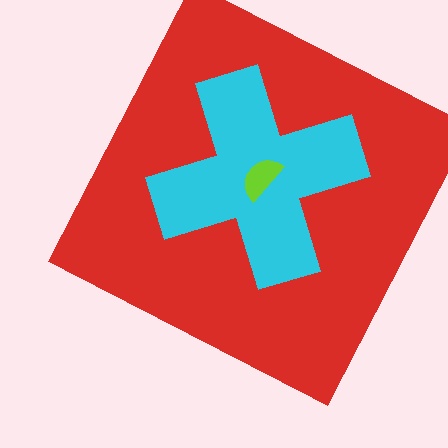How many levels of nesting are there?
3.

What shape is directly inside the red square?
The cyan cross.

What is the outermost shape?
The red square.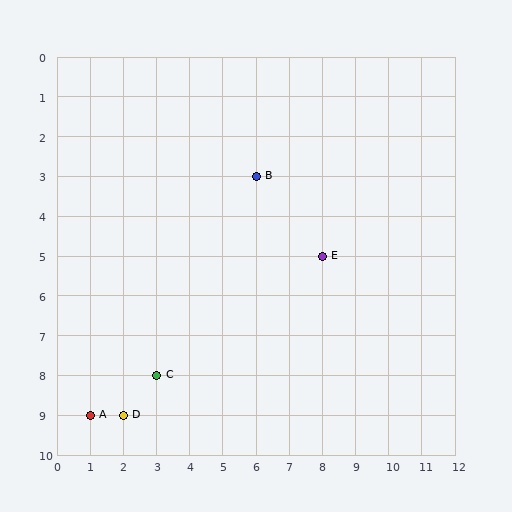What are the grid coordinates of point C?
Point C is at grid coordinates (3, 8).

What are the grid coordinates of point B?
Point B is at grid coordinates (6, 3).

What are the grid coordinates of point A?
Point A is at grid coordinates (1, 9).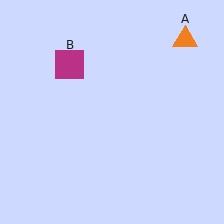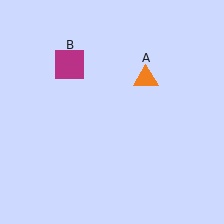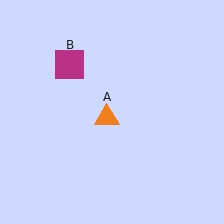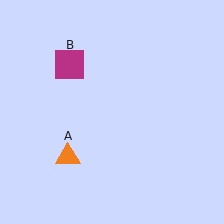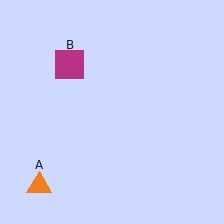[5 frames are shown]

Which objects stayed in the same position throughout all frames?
Magenta square (object B) remained stationary.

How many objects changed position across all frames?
1 object changed position: orange triangle (object A).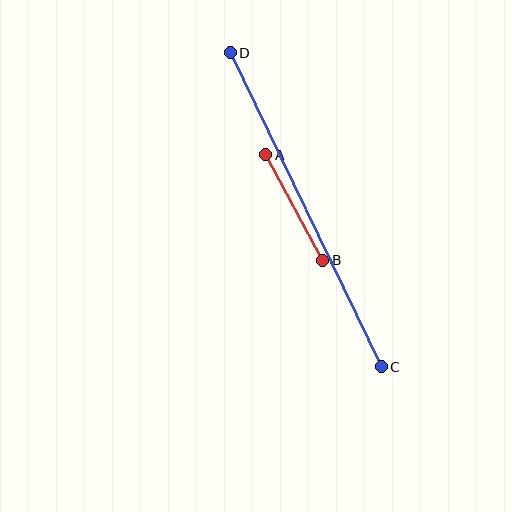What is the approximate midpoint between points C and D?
The midpoint is at approximately (306, 210) pixels.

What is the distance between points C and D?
The distance is approximately 349 pixels.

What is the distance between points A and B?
The distance is approximately 120 pixels.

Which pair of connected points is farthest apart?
Points C and D are farthest apart.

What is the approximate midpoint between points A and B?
The midpoint is at approximately (294, 207) pixels.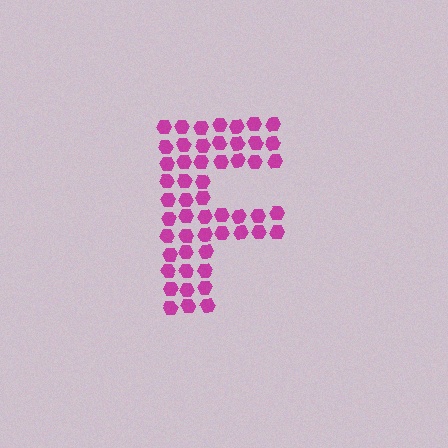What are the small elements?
The small elements are hexagons.